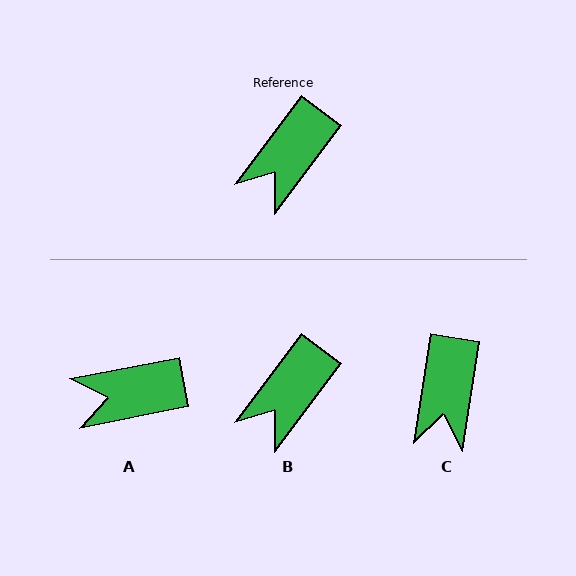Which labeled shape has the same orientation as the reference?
B.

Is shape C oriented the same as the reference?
No, it is off by about 28 degrees.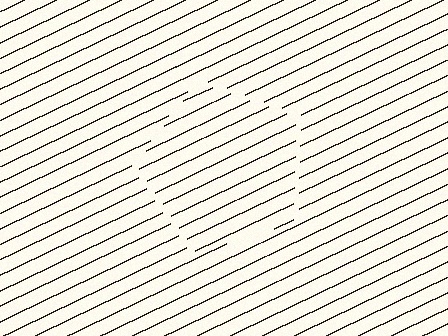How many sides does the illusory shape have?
5 sides — the line-ends trace a pentagon.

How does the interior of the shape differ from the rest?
The interior of the shape contains the same grating, shifted by half a period — the contour is defined by the phase discontinuity where line-ends from the inner and outer gratings abut.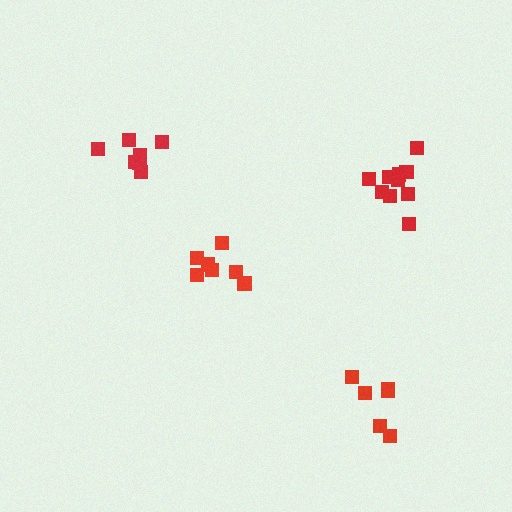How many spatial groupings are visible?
There are 4 spatial groupings.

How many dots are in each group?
Group 1: 6 dots, Group 2: 11 dots, Group 3: 7 dots, Group 4: 7 dots (31 total).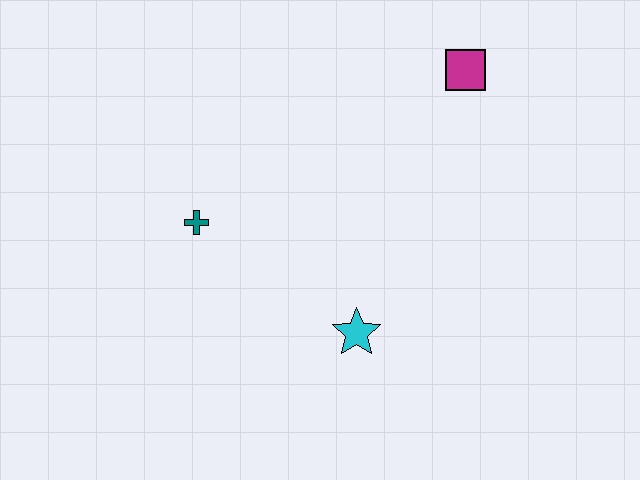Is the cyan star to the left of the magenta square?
Yes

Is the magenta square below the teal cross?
No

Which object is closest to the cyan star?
The teal cross is closest to the cyan star.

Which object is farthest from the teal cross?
The magenta square is farthest from the teal cross.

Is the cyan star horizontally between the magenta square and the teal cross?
Yes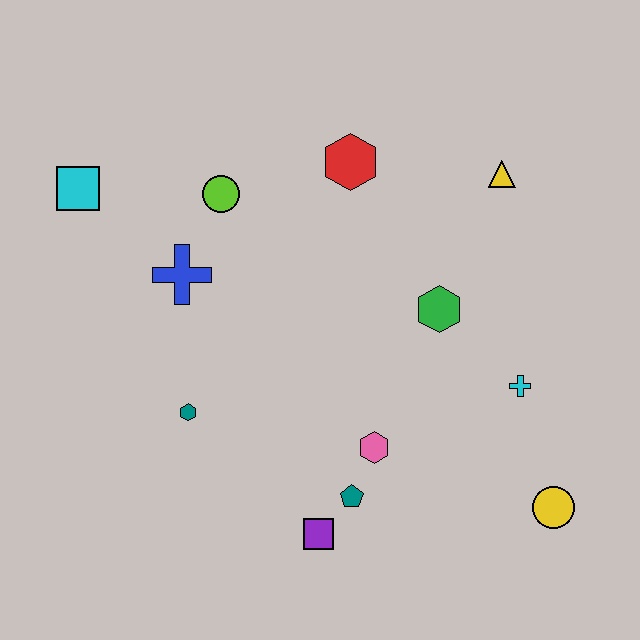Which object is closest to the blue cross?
The lime circle is closest to the blue cross.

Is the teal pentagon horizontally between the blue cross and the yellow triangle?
Yes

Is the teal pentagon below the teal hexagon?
Yes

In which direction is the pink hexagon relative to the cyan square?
The pink hexagon is to the right of the cyan square.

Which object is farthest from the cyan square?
The yellow circle is farthest from the cyan square.